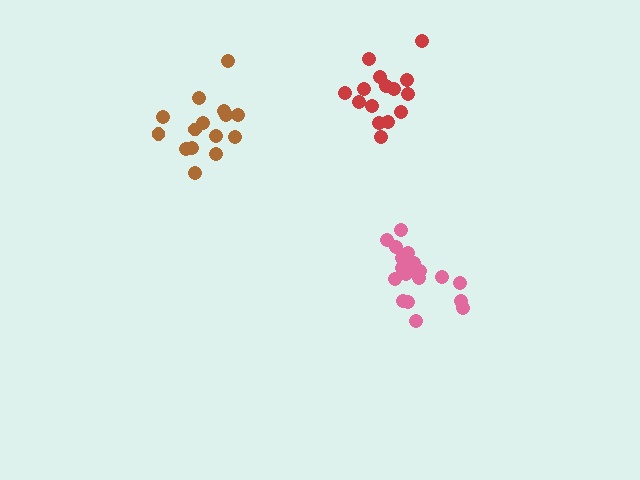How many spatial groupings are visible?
There are 3 spatial groupings.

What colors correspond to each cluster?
The clusters are colored: brown, pink, red.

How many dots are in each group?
Group 1: 15 dots, Group 2: 20 dots, Group 3: 15 dots (50 total).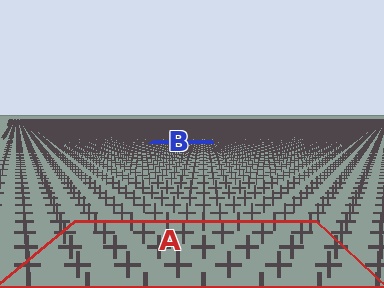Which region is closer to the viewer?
Region A is closer. The texture elements there are larger and more spread out.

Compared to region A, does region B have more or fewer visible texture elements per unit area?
Region B has more texture elements per unit area — they are packed more densely because it is farther away.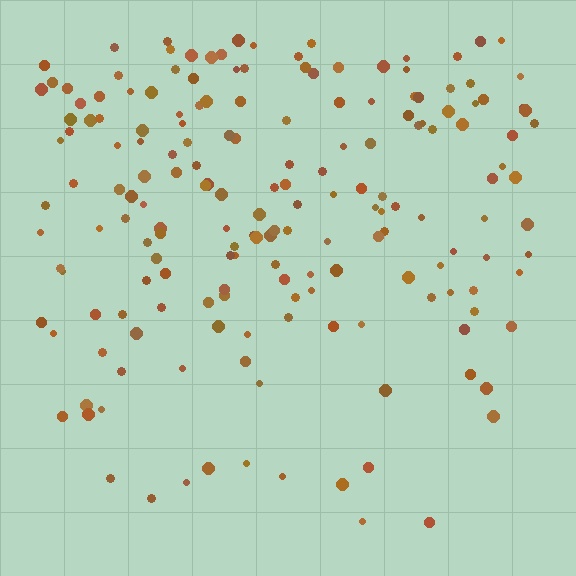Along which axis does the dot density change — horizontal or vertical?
Vertical.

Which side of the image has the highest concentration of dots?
The top.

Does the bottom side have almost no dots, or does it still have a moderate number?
Still a moderate number, just noticeably fewer than the top.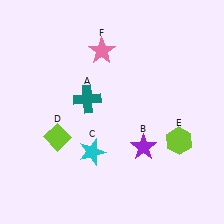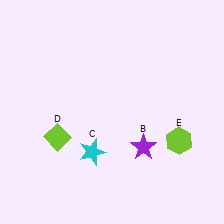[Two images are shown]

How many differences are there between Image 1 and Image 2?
There are 2 differences between the two images.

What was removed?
The pink star (F), the teal cross (A) were removed in Image 2.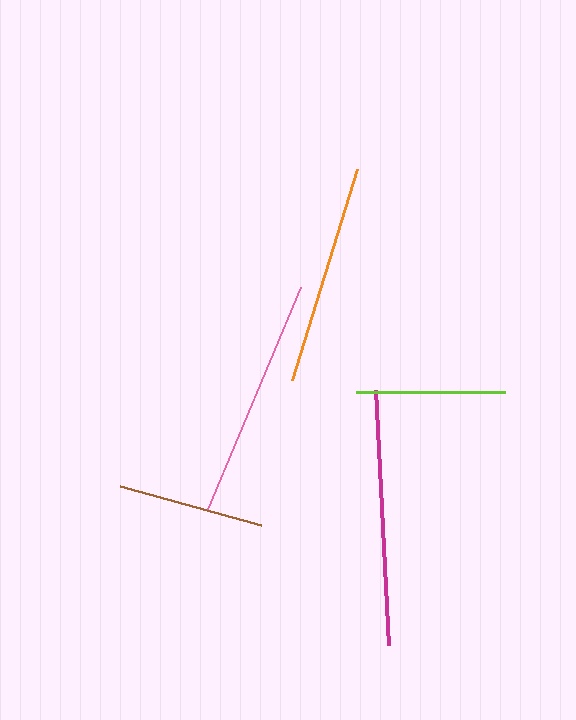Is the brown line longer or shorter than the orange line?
The orange line is longer than the brown line.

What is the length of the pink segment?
The pink segment is approximately 240 pixels long.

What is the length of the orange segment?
The orange segment is approximately 220 pixels long.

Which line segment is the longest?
The magenta line is the longest at approximately 256 pixels.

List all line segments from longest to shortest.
From longest to shortest: magenta, pink, orange, lime, brown.